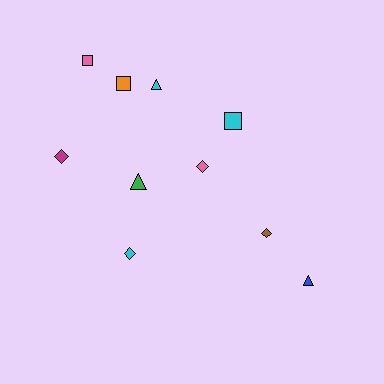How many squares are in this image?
There are 3 squares.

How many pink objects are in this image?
There are 2 pink objects.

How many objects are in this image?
There are 10 objects.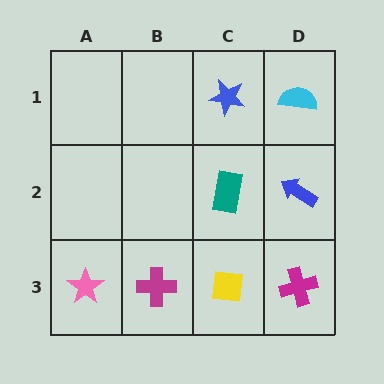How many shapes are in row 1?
2 shapes.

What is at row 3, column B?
A magenta cross.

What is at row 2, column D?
A blue arrow.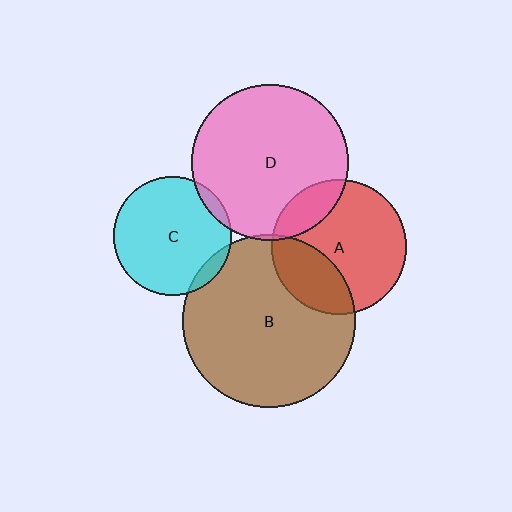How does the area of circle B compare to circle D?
Approximately 1.2 times.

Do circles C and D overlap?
Yes.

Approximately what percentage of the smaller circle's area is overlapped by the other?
Approximately 5%.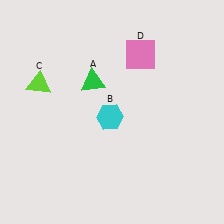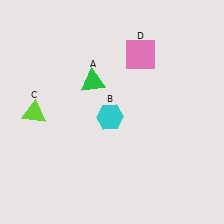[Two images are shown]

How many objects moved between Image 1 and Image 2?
1 object moved between the two images.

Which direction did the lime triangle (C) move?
The lime triangle (C) moved down.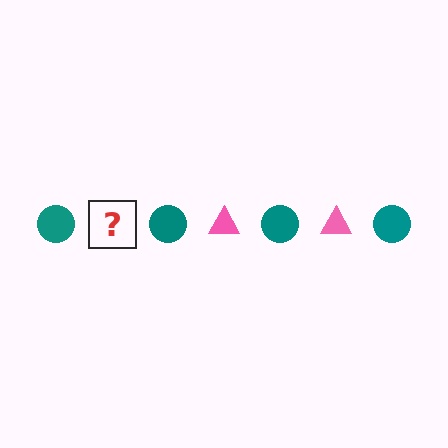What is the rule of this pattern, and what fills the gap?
The rule is that the pattern alternates between teal circle and pink triangle. The gap should be filled with a pink triangle.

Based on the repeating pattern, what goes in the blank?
The blank should be a pink triangle.